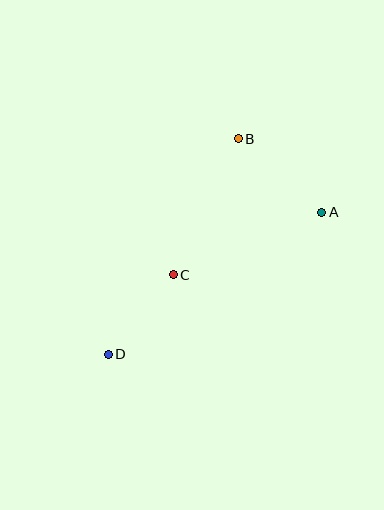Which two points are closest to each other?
Points C and D are closest to each other.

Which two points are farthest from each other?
Points A and D are farthest from each other.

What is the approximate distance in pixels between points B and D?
The distance between B and D is approximately 252 pixels.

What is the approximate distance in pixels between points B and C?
The distance between B and C is approximately 151 pixels.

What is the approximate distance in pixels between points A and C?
The distance between A and C is approximately 161 pixels.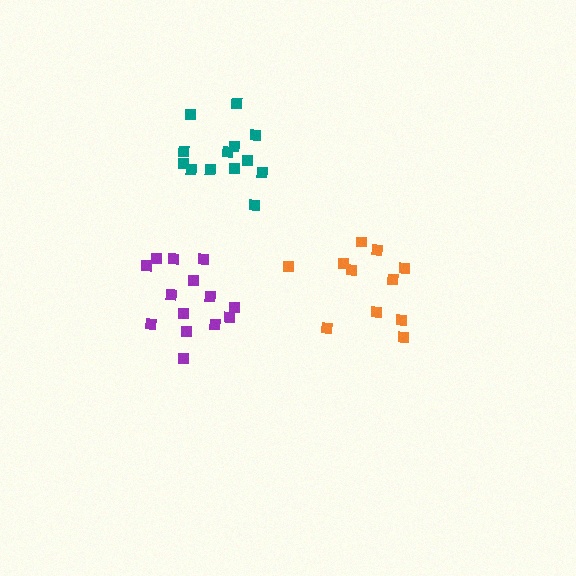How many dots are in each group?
Group 1: 11 dots, Group 2: 14 dots, Group 3: 13 dots (38 total).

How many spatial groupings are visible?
There are 3 spatial groupings.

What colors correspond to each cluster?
The clusters are colored: orange, purple, teal.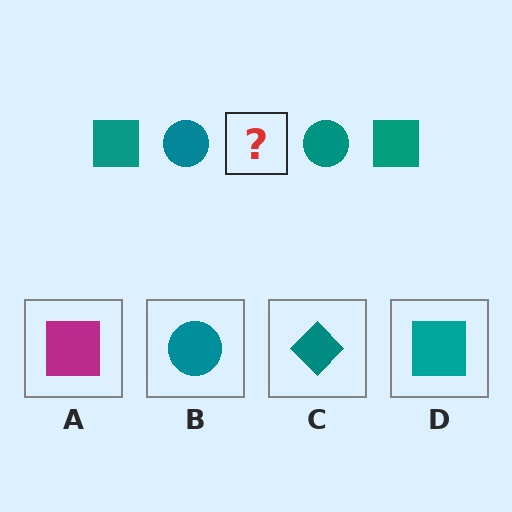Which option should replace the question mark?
Option D.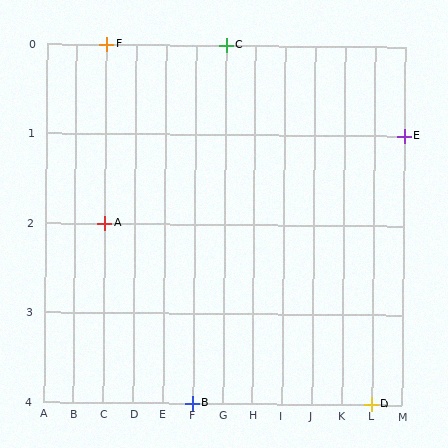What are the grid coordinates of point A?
Point A is at grid coordinates (C, 2).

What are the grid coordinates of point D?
Point D is at grid coordinates (L, 4).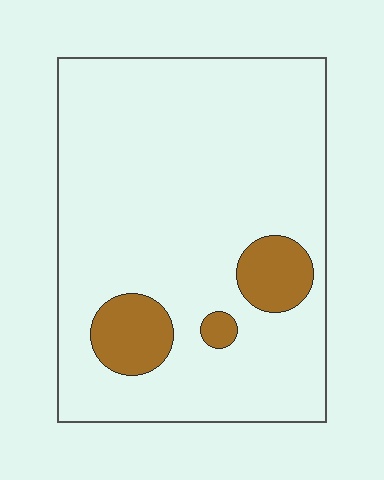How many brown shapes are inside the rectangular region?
3.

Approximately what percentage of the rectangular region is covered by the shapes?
Approximately 10%.